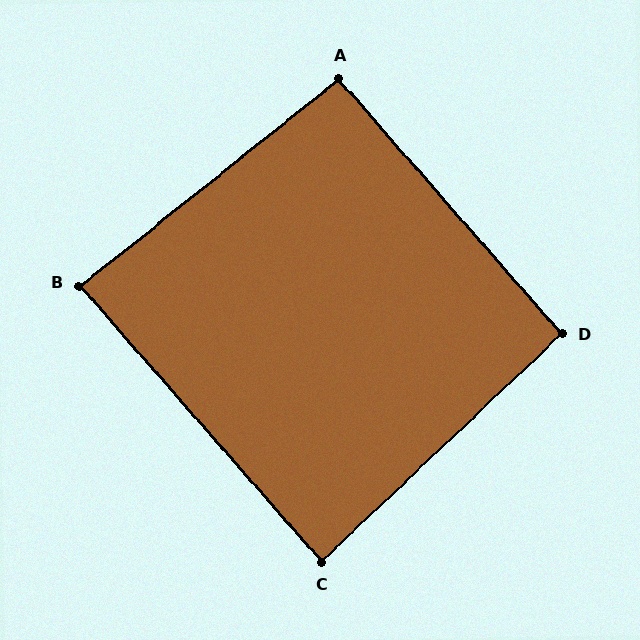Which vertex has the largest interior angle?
D, at approximately 92 degrees.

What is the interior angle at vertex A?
Approximately 92 degrees (approximately right).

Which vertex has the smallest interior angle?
B, at approximately 88 degrees.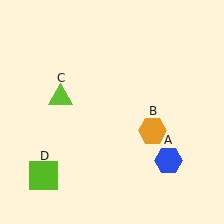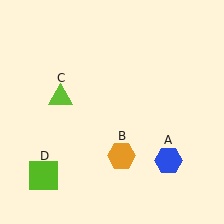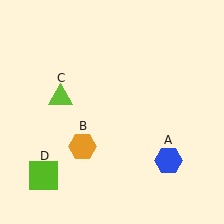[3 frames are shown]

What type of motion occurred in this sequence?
The orange hexagon (object B) rotated clockwise around the center of the scene.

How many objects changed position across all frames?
1 object changed position: orange hexagon (object B).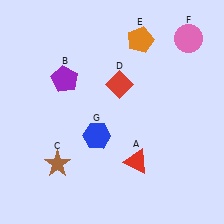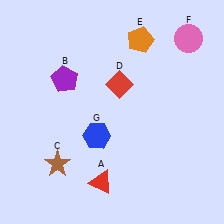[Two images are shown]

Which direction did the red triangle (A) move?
The red triangle (A) moved left.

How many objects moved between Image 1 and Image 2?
1 object moved between the two images.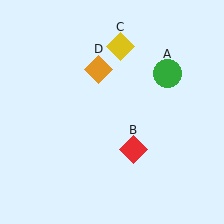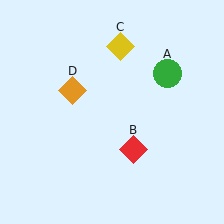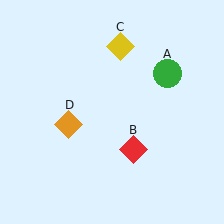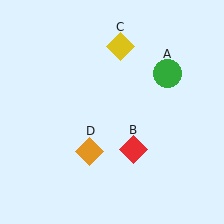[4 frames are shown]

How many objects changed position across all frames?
1 object changed position: orange diamond (object D).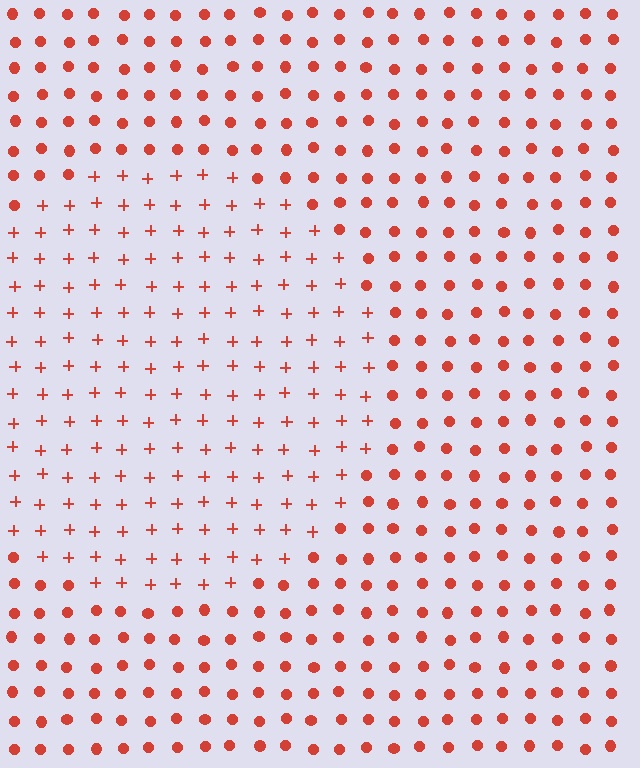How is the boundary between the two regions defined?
The boundary is defined by a change in element shape: plus signs inside vs. circles outside. All elements share the same color and spacing.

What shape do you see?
I see a circle.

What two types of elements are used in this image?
The image uses plus signs inside the circle region and circles outside it.